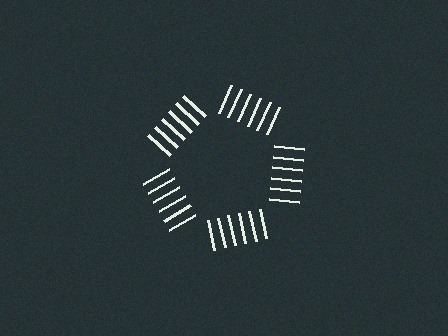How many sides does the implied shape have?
5 sides — the line-ends trace a pentagon.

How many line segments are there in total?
30 — 6 along each of the 5 edges.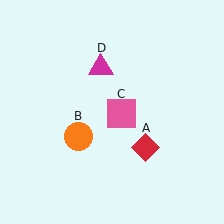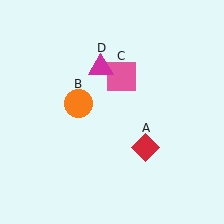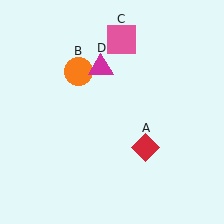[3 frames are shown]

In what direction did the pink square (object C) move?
The pink square (object C) moved up.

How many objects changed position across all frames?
2 objects changed position: orange circle (object B), pink square (object C).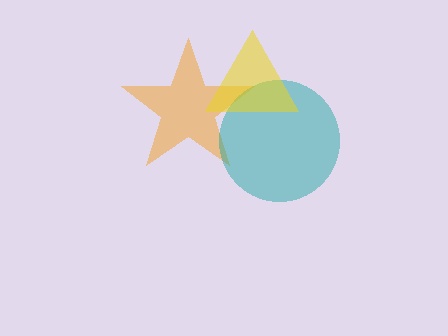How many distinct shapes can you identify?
There are 3 distinct shapes: an orange star, a teal circle, a yellow triangle.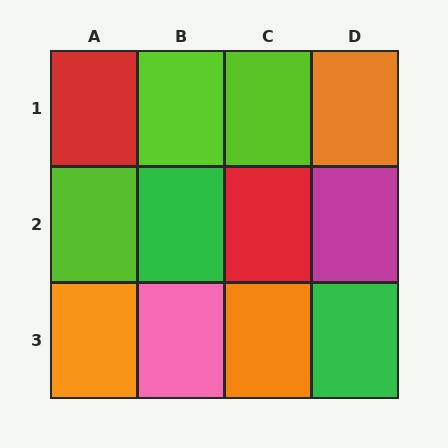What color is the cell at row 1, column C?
Lime.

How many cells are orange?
3 cells are orange.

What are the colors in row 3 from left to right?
Orange, pink, orange, green.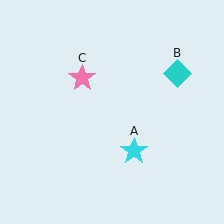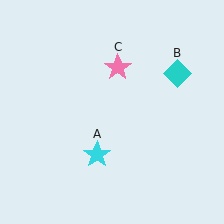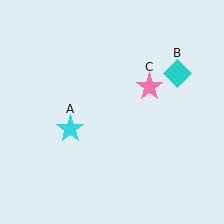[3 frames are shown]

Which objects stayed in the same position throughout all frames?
Cyan diamond (object B) remained stationary.